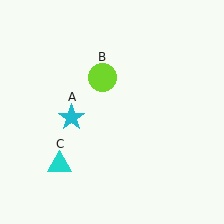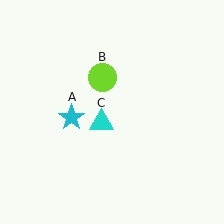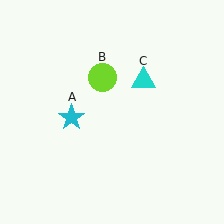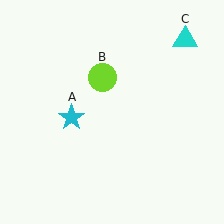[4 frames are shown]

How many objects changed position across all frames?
1 object changed position: cyan triangle (object C).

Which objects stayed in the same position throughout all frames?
Cyan star (object A) and lime circle (object B) remained stationary.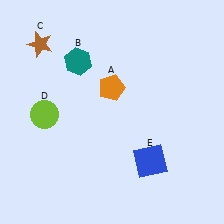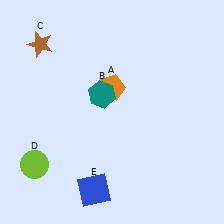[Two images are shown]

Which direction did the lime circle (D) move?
The lime circle (D) moved down.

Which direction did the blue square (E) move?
The blue square (E) moved left.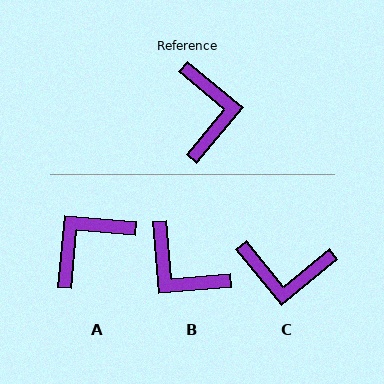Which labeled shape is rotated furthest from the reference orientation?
B, about 135 degrees away.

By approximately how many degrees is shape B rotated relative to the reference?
Approximately 135 degrees clockwise.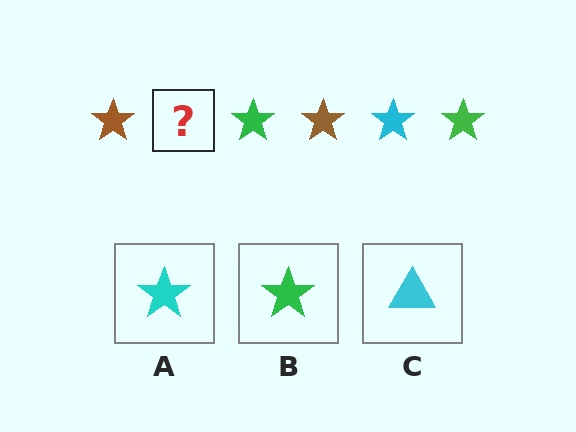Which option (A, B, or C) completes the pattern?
A.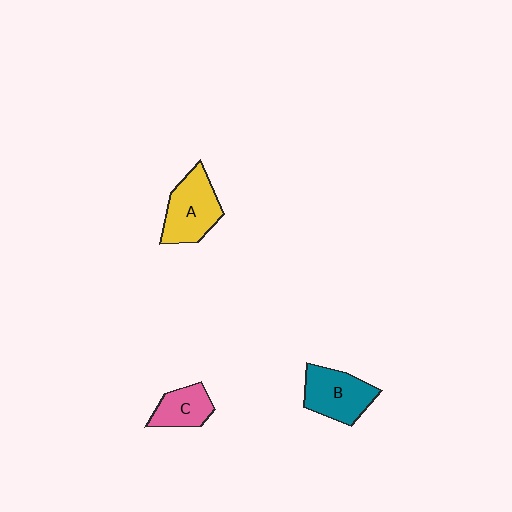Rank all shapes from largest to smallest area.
From largest to smallest: A (yellow), B (teal), C (pink).